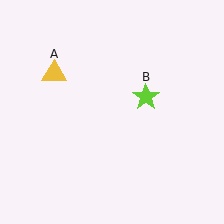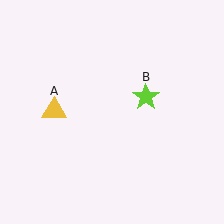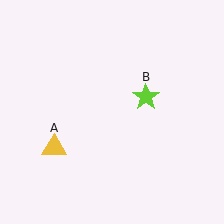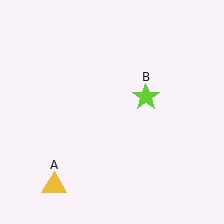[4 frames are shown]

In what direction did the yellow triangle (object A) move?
The yellow triangle (object A) moved down.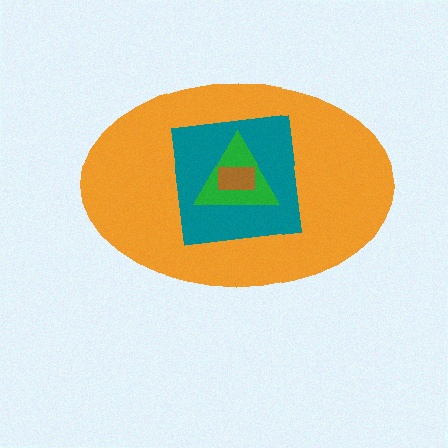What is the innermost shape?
The brown rectangle.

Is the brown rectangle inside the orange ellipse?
Yes.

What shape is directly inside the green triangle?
The brown rectangle.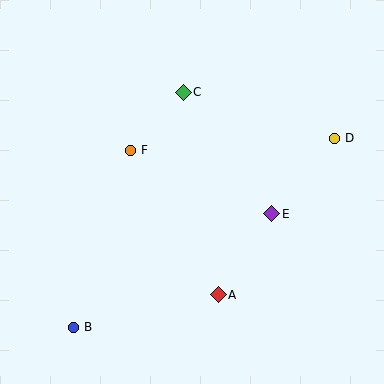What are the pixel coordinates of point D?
Point D is at (335, 138).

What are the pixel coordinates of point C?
Point C is at (183, 92).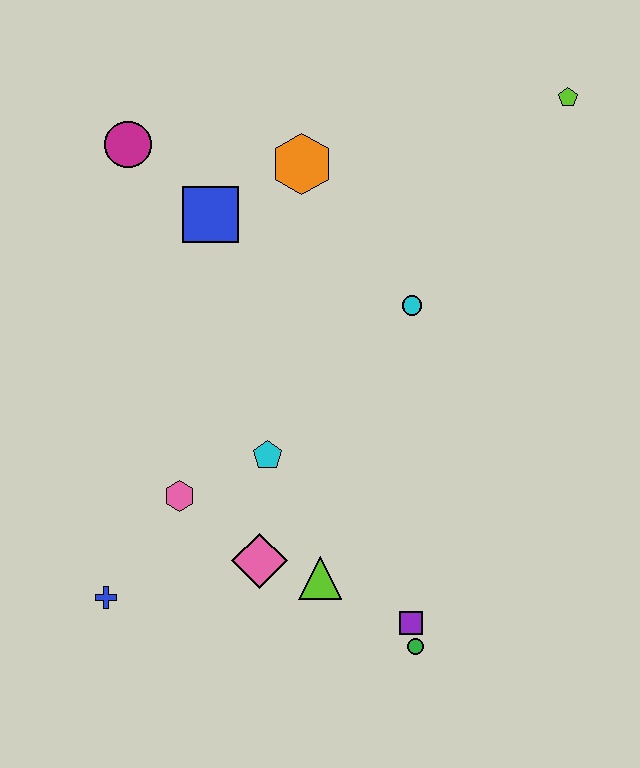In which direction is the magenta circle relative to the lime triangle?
The magenta circle is above the lime triangle.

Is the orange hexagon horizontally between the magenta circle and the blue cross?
No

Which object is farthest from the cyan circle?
The blue cross is farthest from the cyan circle.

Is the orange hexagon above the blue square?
Yes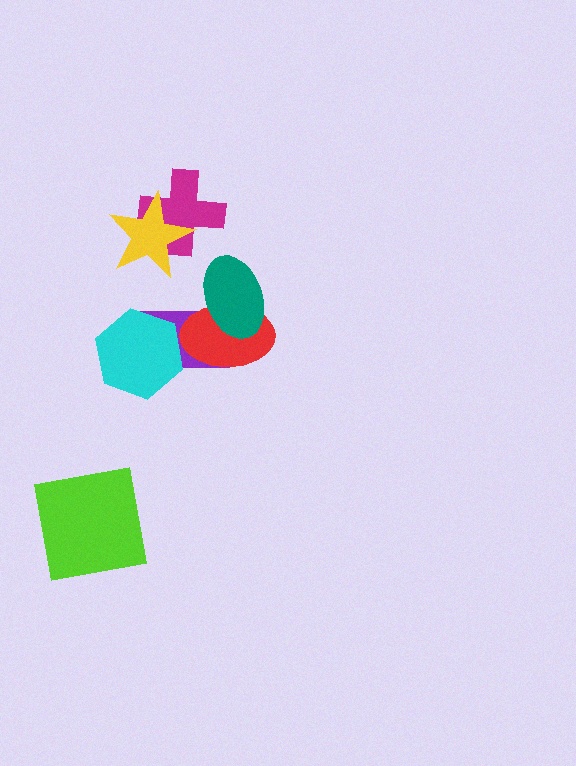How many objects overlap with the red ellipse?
2 objects overlap with the red ellipse.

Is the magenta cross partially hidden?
Yes, it is partially covered by another shape.